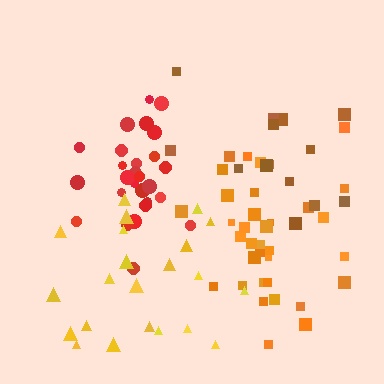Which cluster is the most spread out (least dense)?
Brown.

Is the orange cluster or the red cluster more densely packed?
Red.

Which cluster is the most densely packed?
Red.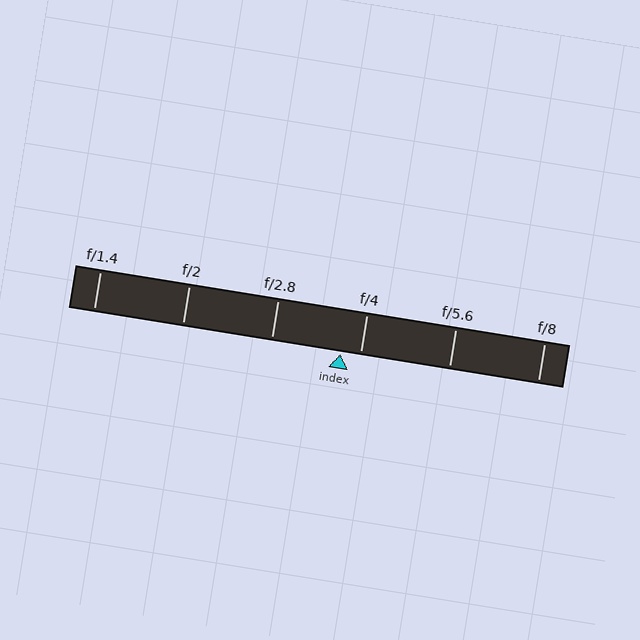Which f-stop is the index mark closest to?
The index mark is closest to f/4.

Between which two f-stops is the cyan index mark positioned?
The index mark is between f/2.8 and f/4.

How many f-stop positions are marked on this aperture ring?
There are 6 f-stop positions marked.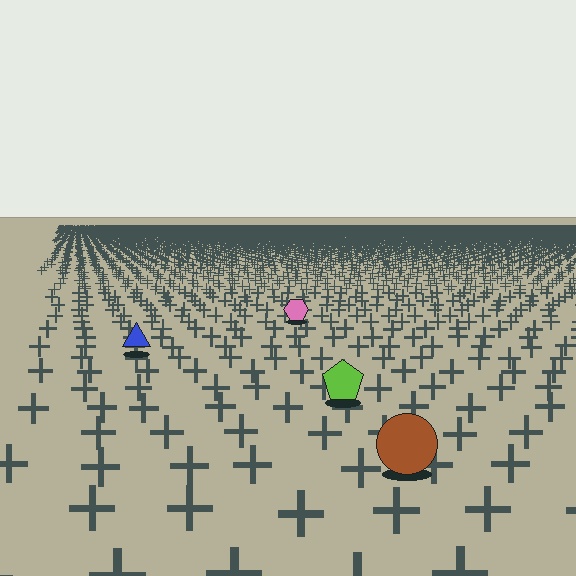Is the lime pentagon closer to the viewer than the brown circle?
No. The brown circle is closer — you can tell from the texture gradient: the ground texture is coarser near it.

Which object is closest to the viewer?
The brown circle is closest. The texture marks near it are larger and more spread out.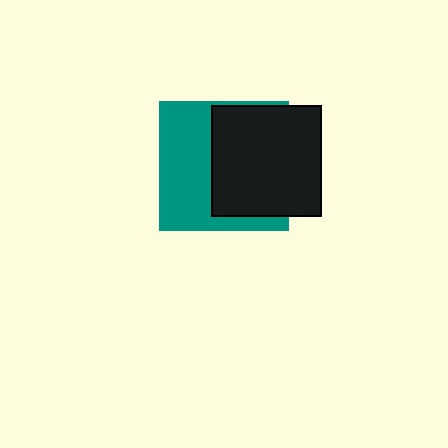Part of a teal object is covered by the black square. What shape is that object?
It is a square.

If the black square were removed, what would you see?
You would see the complete teal square.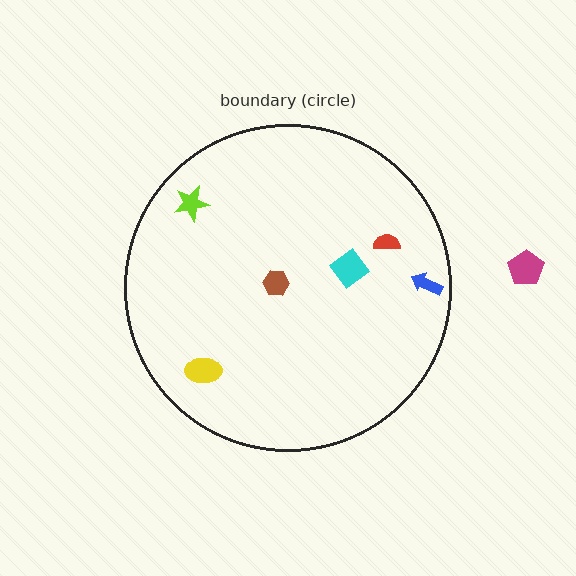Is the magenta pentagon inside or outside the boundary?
Outside.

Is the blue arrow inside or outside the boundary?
Inside.